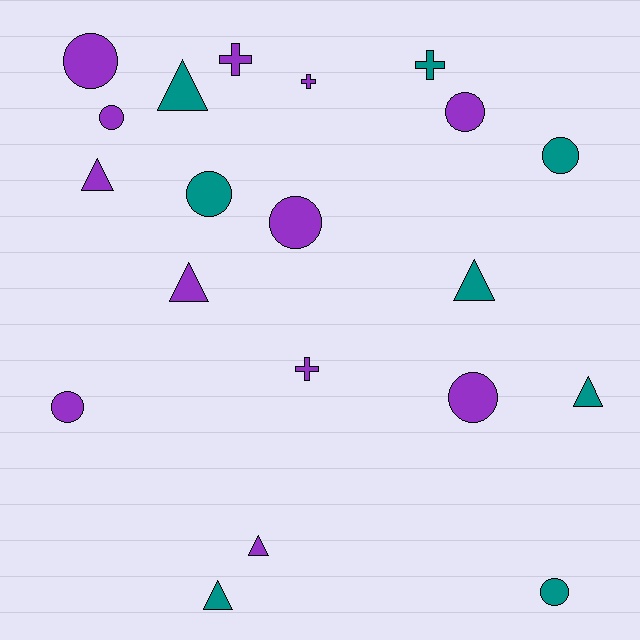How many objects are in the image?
There are 20 objects.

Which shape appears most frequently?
Circle, with 9 objects.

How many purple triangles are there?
There are 3 purple triangles.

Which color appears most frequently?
Purple, with 12 objects.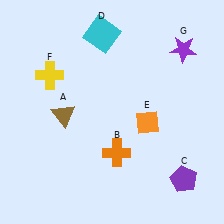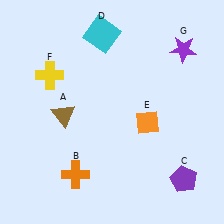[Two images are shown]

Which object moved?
The orange cross (B) moved left.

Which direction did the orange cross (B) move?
The orange cross (B) moved left.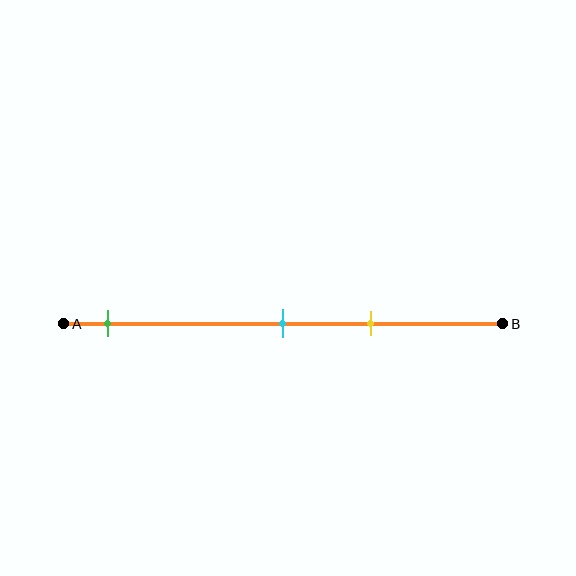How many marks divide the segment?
There are 3 marks dividing the segment.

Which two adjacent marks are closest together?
The cyan and yellow marks are the closest adjacent pair.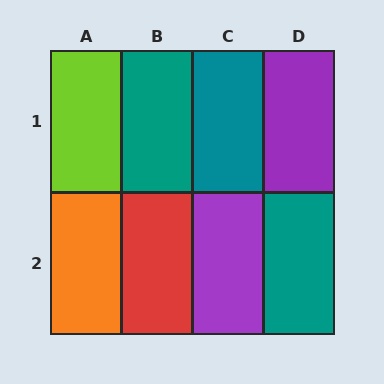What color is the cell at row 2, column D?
Teal.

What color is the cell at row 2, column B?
Red.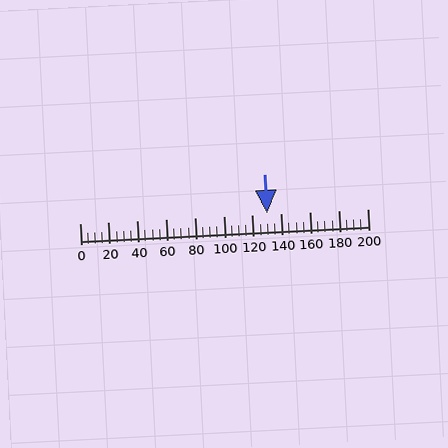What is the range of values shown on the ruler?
The ruler shows values from 0 to 200.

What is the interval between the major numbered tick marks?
The major tick marks are spaced 20 units apart.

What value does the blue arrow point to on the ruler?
The blue arrow points to approximately 130.